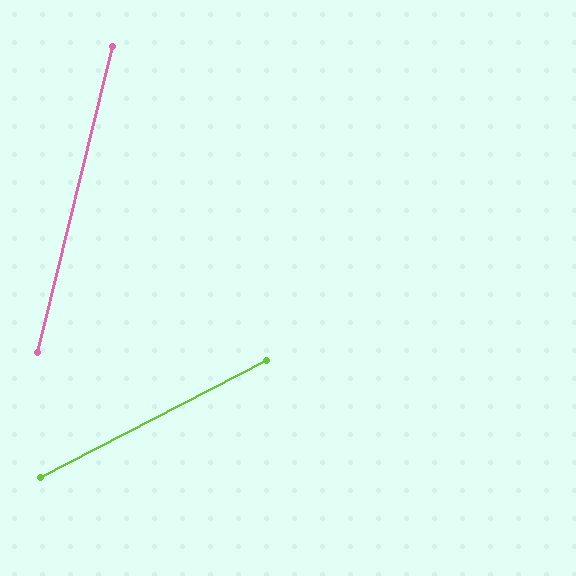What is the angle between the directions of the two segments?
Approximately 49 degrees.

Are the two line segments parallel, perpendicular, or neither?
Neither parallel nor perpendicular — they differ by about 49°.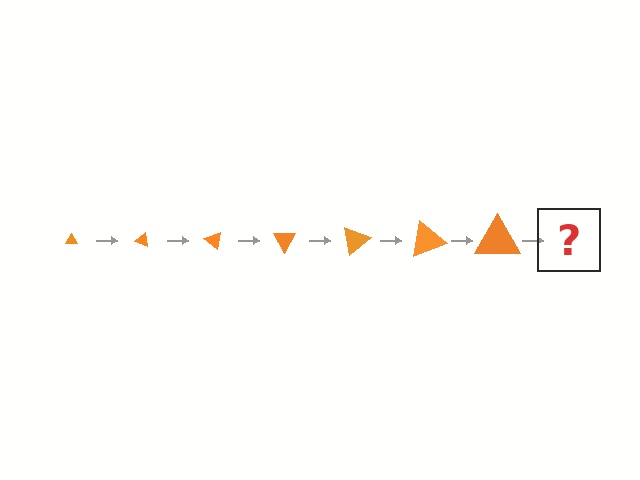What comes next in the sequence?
The next element should be a triangle, larger than the previous one and rotated 140 degrees from the start.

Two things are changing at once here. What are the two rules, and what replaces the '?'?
The two rules are that the triangle grows larger each step and it rotates 20 degrees each step. The '?' should be a triangle, larger than the previous one and rotated 140 degrees from the start.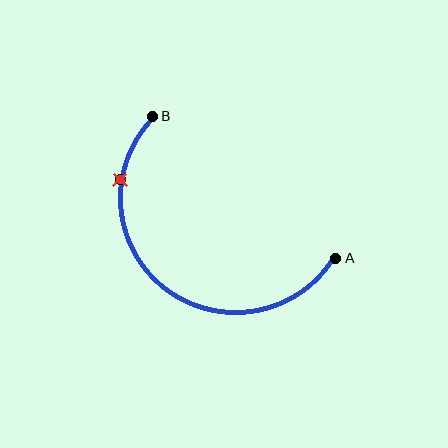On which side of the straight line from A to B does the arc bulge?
The arc bulges below and to the left of the straight line connecting A and B.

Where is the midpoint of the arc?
The arc midpoint is the point on the curve farthest from the straight line joining A and B. It sits below and to the left of that line.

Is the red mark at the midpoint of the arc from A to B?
No. The red mark lies on the arc but is closer to endpoint B. The arc midpoint would be at the point on the curve equidistant along the arc from both A and B.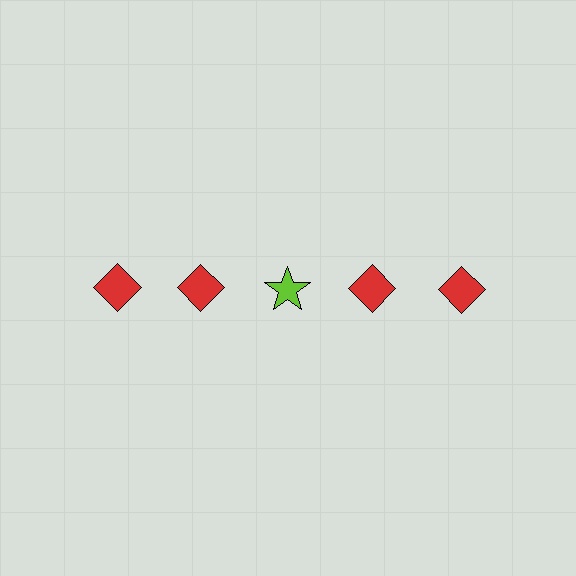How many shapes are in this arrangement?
There are 5 shapes arranged in a grid pattern.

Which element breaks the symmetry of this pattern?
The lime star in the top row, center column breaks the symmetry. All other shapes are red diamonds.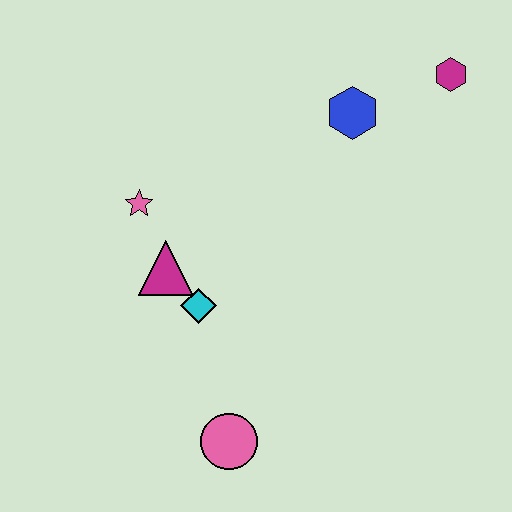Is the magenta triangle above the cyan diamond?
Yes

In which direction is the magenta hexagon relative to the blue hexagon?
The magenta hexagon is to the right of the blue hexagon.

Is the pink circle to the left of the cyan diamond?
No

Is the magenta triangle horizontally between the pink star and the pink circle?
Yes